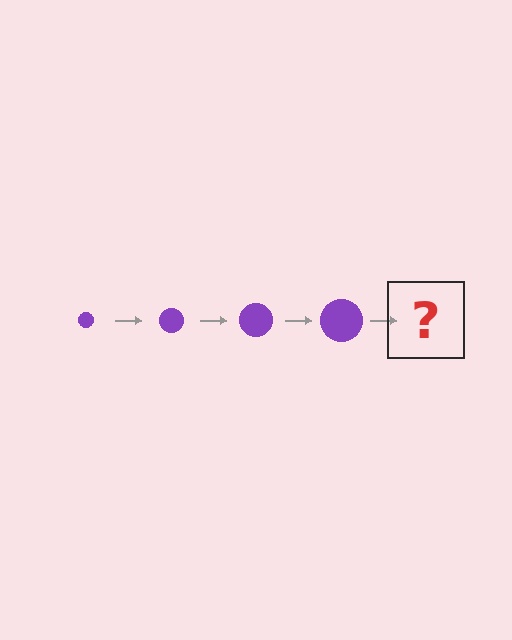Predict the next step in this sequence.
The next step is a purple circle, larger than the previous one.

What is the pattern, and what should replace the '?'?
The pattern is that the circle gets progressively larger each step. The '?' should be a purple circle, larger than the previous one.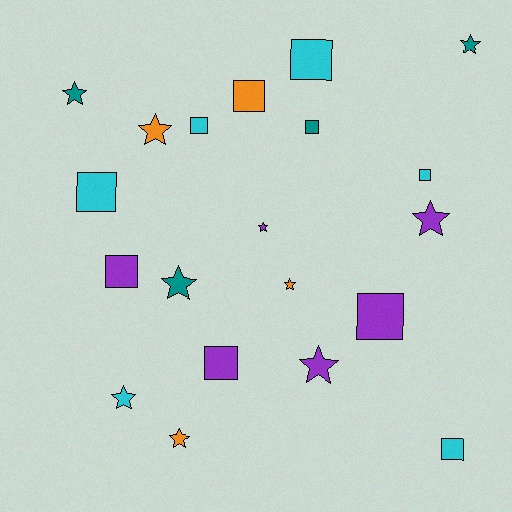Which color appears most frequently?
Cyan, with 6 objects.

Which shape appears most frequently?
Square, with 10 objects.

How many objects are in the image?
There are 20 objects.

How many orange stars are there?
There are 3 orange stars.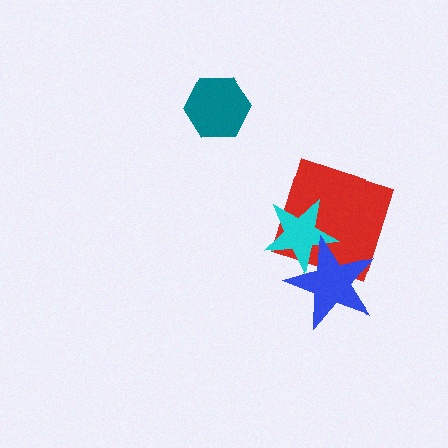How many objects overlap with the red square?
2 objects overlap with the red square.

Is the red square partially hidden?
Yes, it is partially covered by another shape.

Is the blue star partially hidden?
No, no other shape covers it.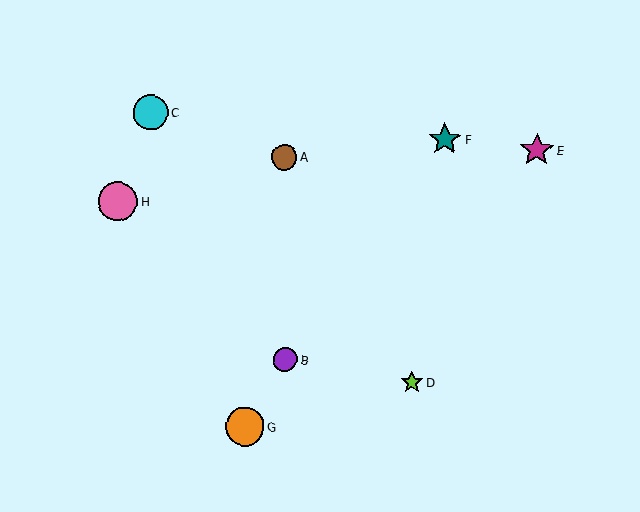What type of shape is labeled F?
Shape F is a teal star.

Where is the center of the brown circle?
The center of the brown circle is at (284, 157).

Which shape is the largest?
The pink circle (labeled H) is the largest.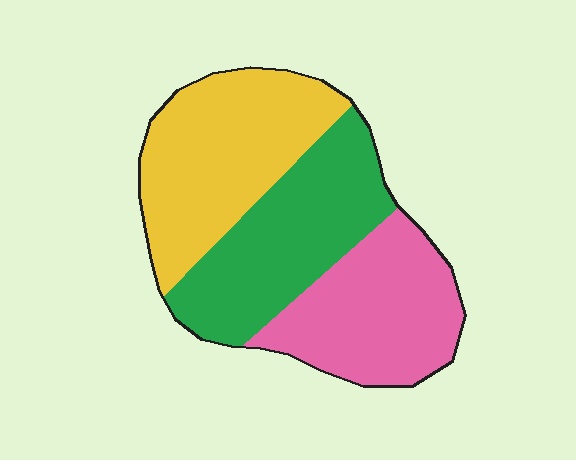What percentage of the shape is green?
Green covers roughly 35% of the shape.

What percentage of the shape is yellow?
Yellow takes up between a quarter and a half of the shape.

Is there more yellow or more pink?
Yellow.